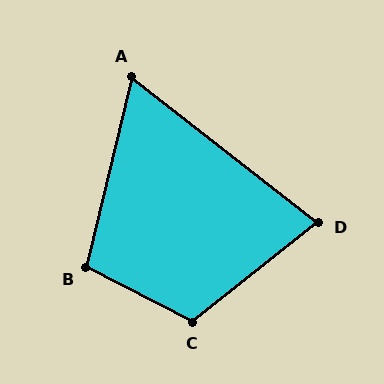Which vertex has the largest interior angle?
C, at approximately 115 degrees.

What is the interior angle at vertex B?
Approximately 104 degrees (obtuse).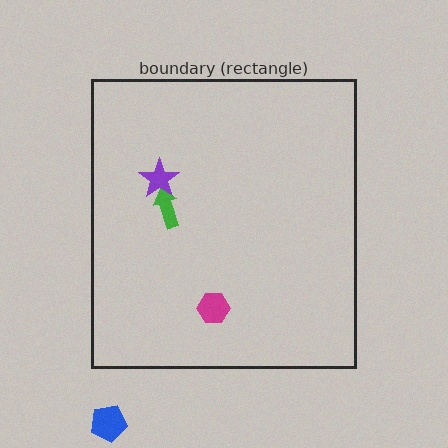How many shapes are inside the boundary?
3 inside, 1 outside.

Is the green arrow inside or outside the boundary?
Inside.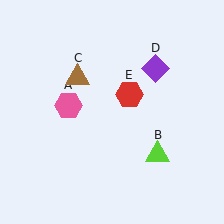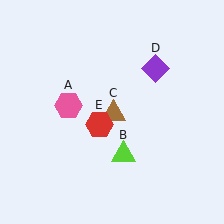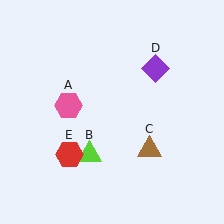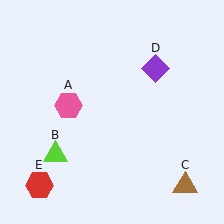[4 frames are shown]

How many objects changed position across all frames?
3 objects changed position: lime triangle (object B), brown triangle (object C), red hexagon (object E).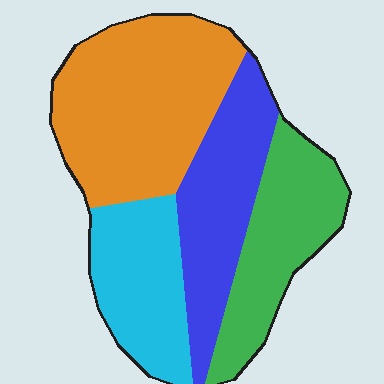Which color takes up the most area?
Orange, at roughly 35%.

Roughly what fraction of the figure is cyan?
Cyan covers roughly 20% of the figure.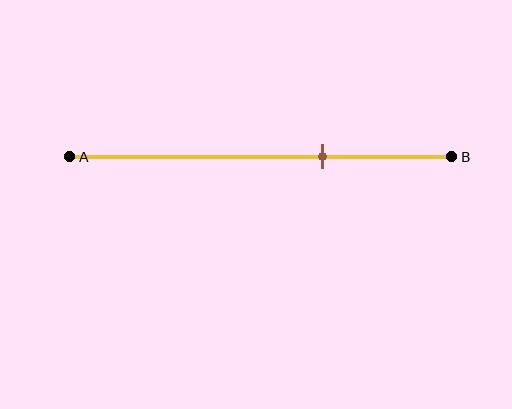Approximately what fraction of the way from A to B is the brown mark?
The brown mark is approximately 65% of the way from A to B.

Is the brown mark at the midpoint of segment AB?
No, the mark is at about 65% from A, not at the 50% midpoint.